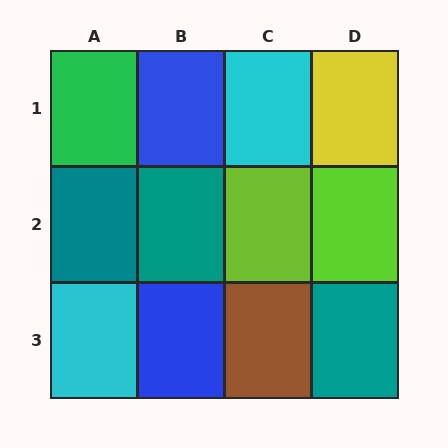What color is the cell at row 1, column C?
Cyan.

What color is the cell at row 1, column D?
Yellow.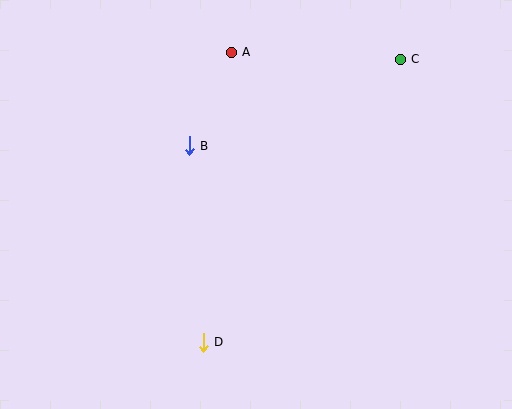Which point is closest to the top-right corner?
Point C is closest to the top-right corner.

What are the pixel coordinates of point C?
Point C is at (400, 59).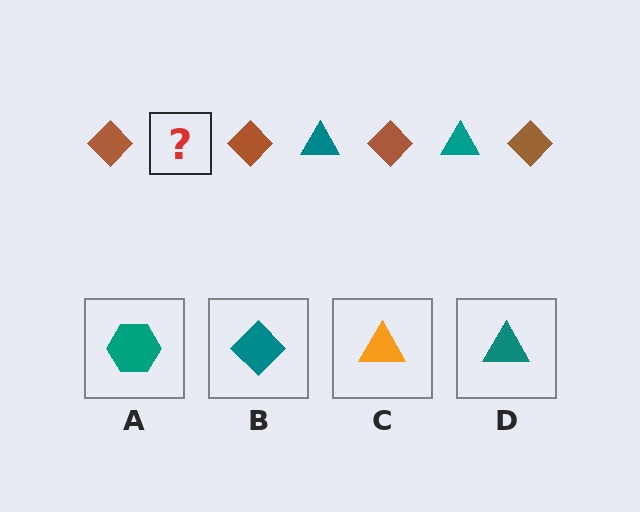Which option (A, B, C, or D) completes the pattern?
D.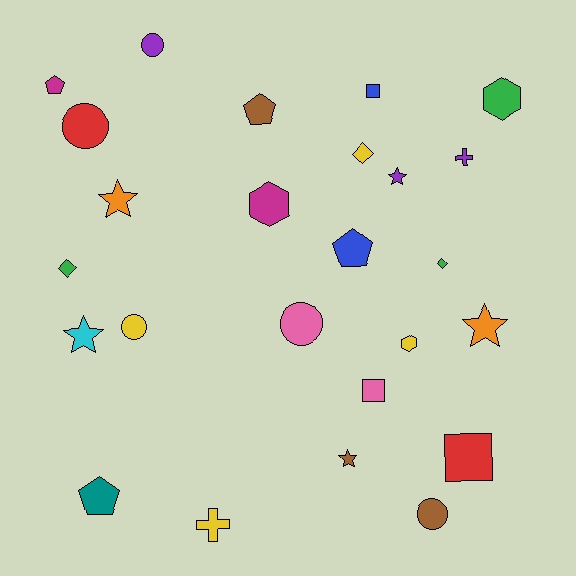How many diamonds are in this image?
There are 3 diamonds.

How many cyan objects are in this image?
There is 1 cyan object.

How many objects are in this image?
There are 25 objects.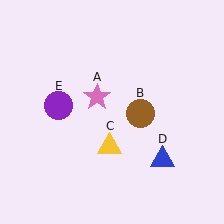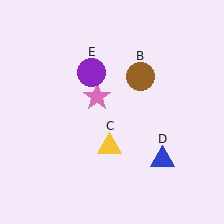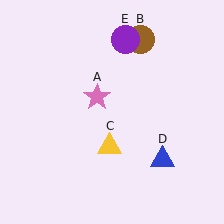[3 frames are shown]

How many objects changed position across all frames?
2 objects changed position: brown circle (object B), purple circle (object E).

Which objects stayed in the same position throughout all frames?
Pink star (object A) and yellow triangle (object C) and blue triangle (object D) remained stationary.